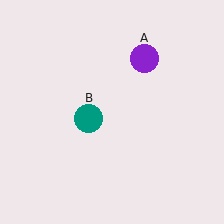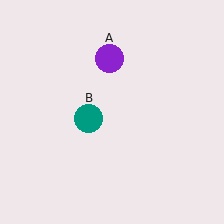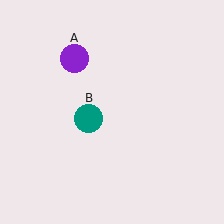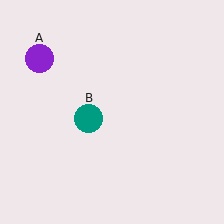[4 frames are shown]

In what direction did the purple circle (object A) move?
The purple circle (object A) moved left.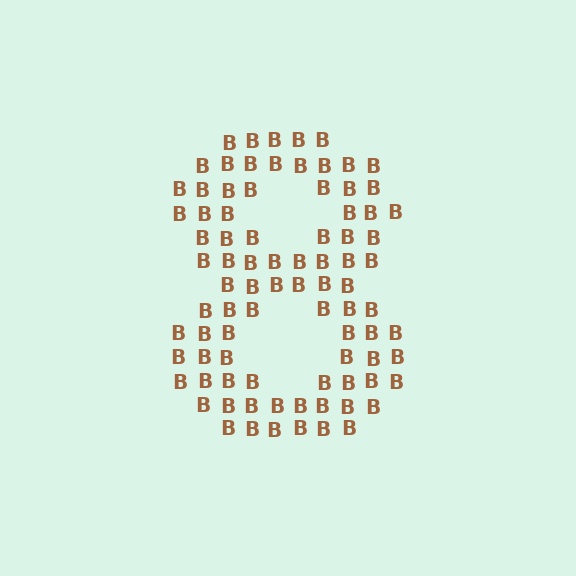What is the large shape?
The large shape is the digit 8.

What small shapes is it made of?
It is made of small letter B's.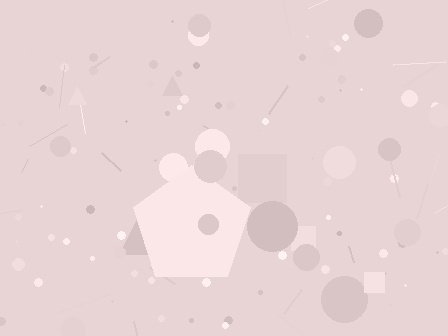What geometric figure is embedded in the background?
A pentagon is embedded in the background.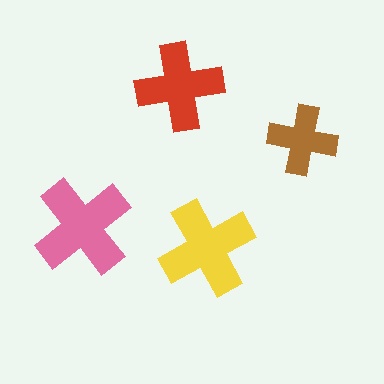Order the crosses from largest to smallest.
the pink one, the yellow one, the red one, the brown one.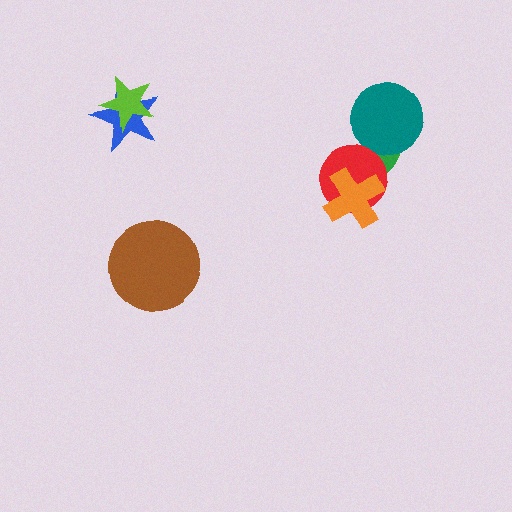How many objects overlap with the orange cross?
1 object overlaps with the orange cross.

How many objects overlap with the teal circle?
1 object overlaps with the teal circle.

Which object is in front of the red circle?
The orange cross is in front of the red circle.